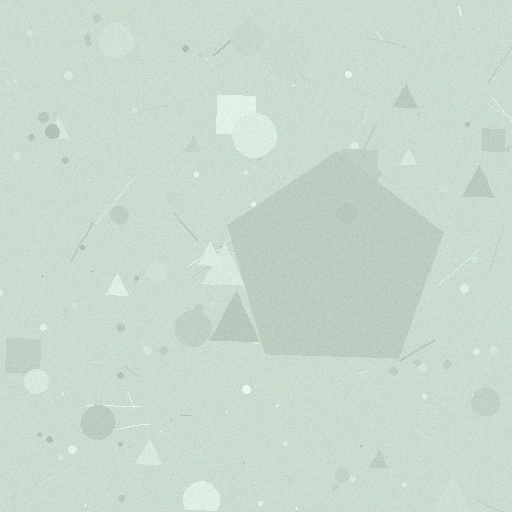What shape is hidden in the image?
A pentagon is hidden in the image.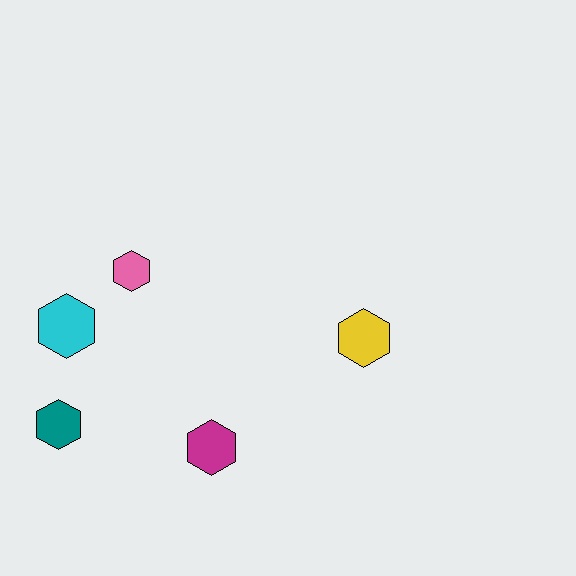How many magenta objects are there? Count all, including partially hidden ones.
There is 1 magenta object.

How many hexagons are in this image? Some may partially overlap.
There are 5 hexagons.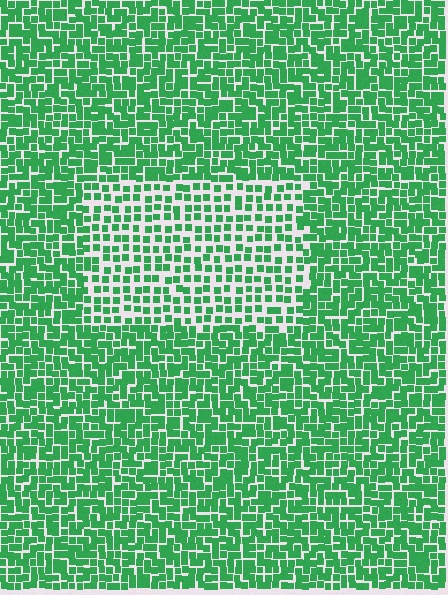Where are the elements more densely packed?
The elements are more densely packed outside the rectangle boundary.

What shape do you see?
I see a rectangle.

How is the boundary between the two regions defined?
The boundary is defined by a change in element density (approximately 1.8x ratio). All elements are the same color, size, and shape.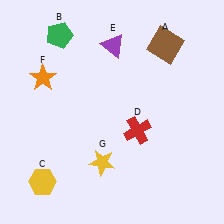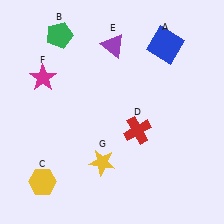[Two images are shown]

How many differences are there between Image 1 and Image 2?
There are 2 differences between the two images.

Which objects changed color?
A changed from brown to blue. F changed from orange to magenta.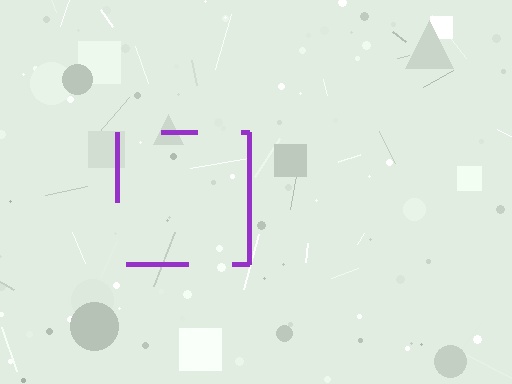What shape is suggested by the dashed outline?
The dashed outline suggests a square.